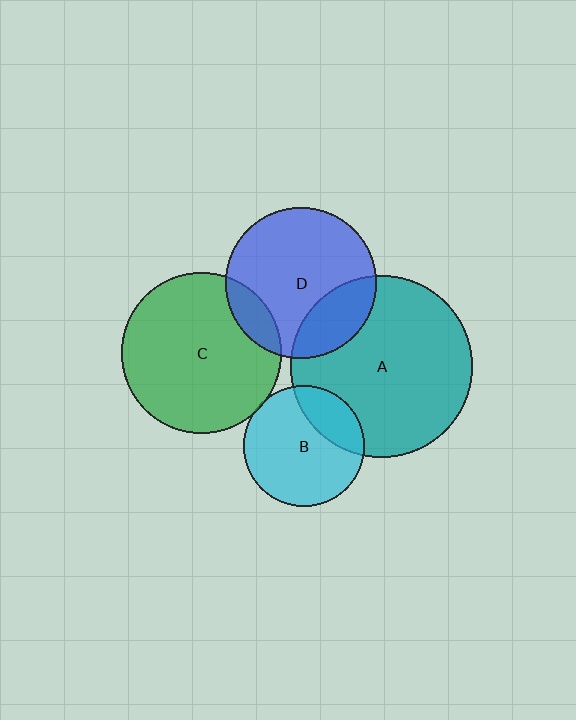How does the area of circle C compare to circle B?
Approximately 1.7 times.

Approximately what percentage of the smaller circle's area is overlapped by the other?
Approximately 25%.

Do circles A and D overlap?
Yes.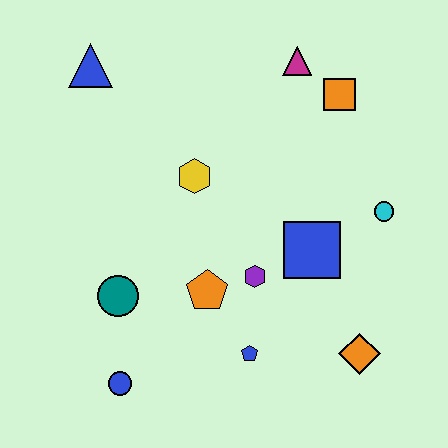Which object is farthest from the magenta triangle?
The blue circle is farthest from the magenta triangle.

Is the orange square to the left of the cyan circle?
Yes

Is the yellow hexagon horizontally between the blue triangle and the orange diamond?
Yes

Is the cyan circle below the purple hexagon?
No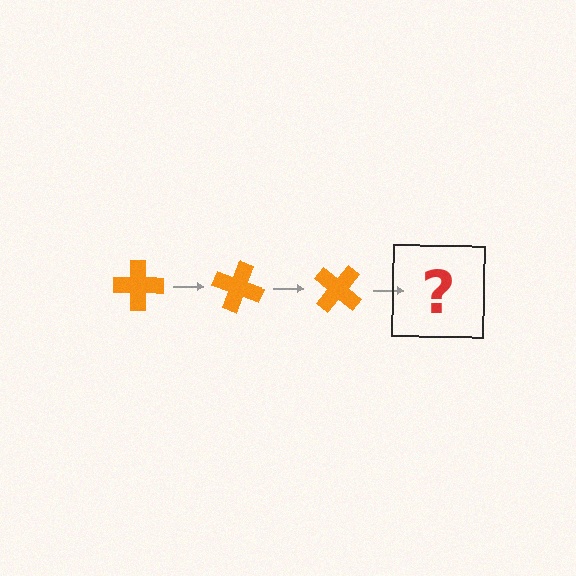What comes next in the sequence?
The next element should be an orange cross rotated 60 degrees.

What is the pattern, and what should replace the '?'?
The pattern is that the cross rotates 20 degrees each step. The '?' should be an orange cross rotated 60 degrees.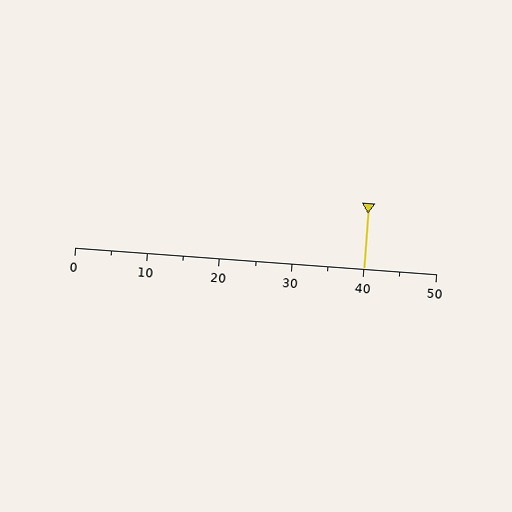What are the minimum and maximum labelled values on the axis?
The axis runs from 0 to 50.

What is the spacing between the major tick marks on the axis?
The major ticks are spaced 10 apart.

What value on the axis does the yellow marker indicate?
The marker indicates approximately 40.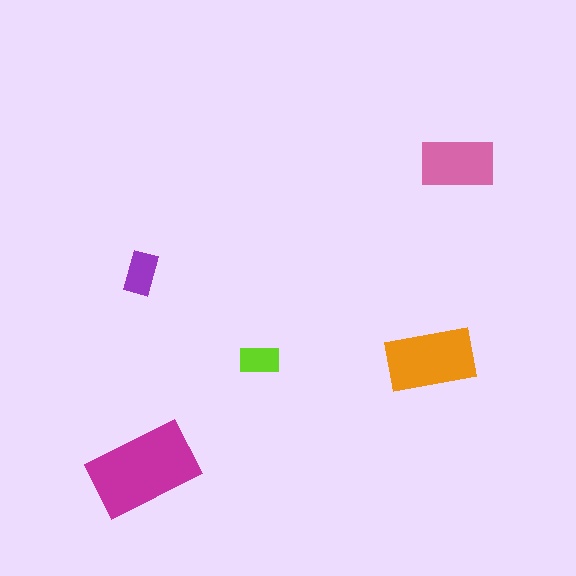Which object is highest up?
The pink rectangle is topmost.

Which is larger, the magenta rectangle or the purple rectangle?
The magenta one.